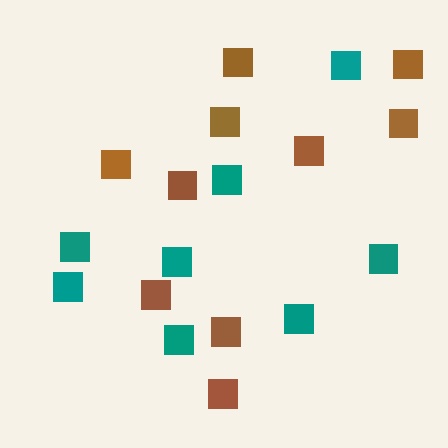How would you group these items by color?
There are 2 groups: one group of teal squares (8) and one group of brown squares (10).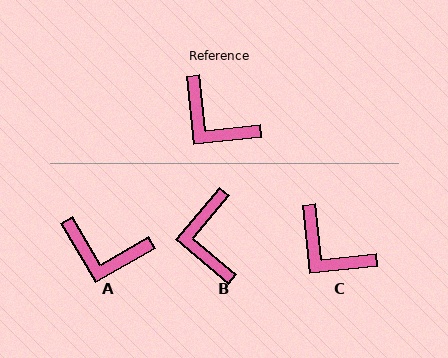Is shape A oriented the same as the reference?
No, it is off by about 24 degrees.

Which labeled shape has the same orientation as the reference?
C.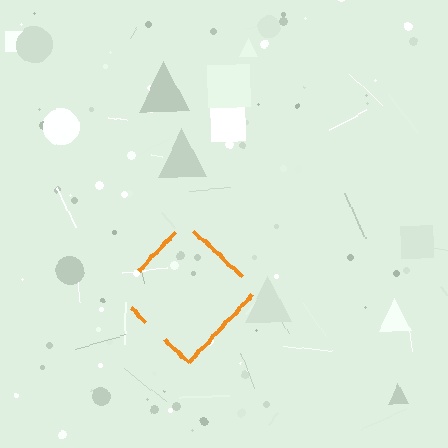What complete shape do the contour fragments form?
The contour fragments form a diamond.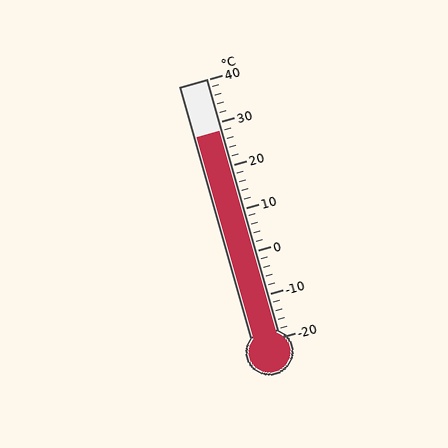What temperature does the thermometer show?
The thermometer shows approximately 28°C.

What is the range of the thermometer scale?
The thermometer scale ranges from -20°C to 40°C.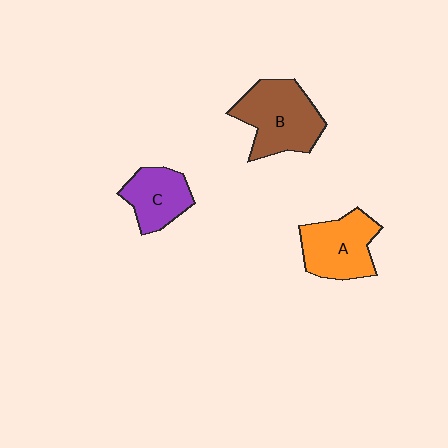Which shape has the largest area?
Shape B (brown).